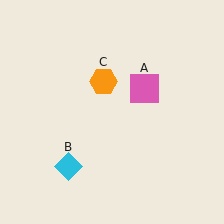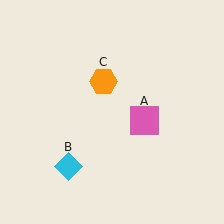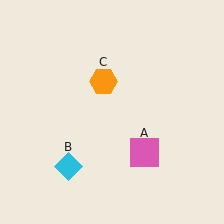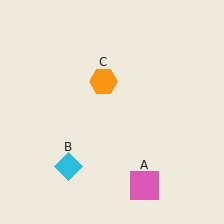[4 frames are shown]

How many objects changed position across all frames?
1 object changed position: pink square (object A).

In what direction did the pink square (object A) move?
The pink square (object A) moved down.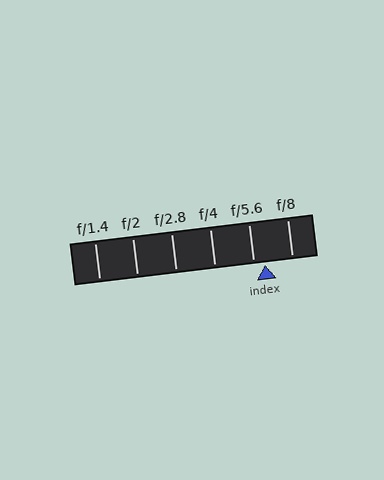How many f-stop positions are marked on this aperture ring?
There are 6 f-stop positions marked.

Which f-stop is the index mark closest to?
The index mark is closest to f/5.6.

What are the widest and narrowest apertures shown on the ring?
The widest aperture shown is f/1.4 and the narrowest is f/8.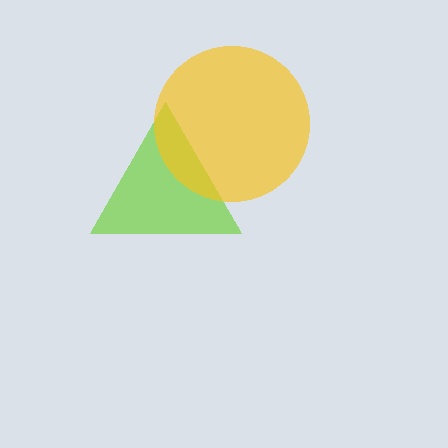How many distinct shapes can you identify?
There are 2 distinct shapes: a lime triangle, a yellow circle.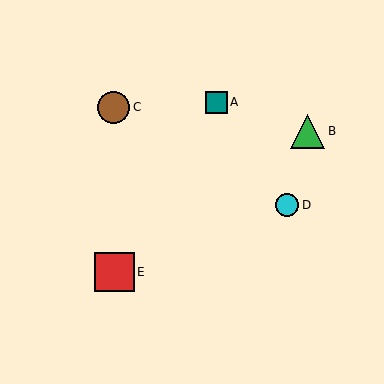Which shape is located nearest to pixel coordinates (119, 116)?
The brown circle (labeled C) at (114, 107) is nearest to that location.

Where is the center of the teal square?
The center of the teal square is at (216, 102).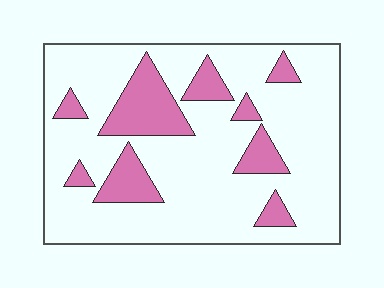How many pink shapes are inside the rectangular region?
9.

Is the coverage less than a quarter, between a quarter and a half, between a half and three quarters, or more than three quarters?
Less than a quarter.